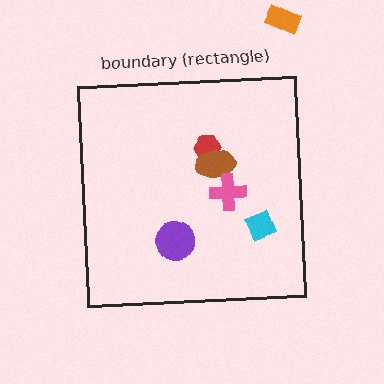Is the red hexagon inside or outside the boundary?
Inside.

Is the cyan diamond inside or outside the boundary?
Inside.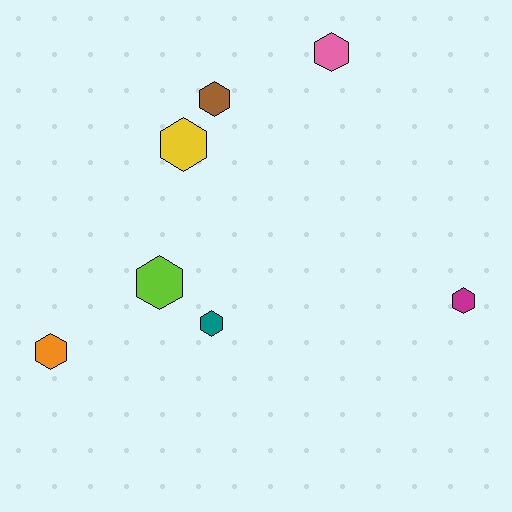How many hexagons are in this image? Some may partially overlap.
There are 7 hexagons.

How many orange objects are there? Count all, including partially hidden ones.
There is 1 orange object.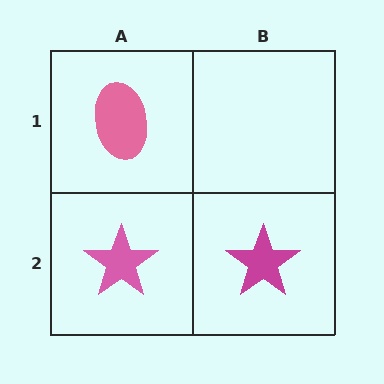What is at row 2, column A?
A pink star.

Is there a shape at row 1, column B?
No, that cell is empty.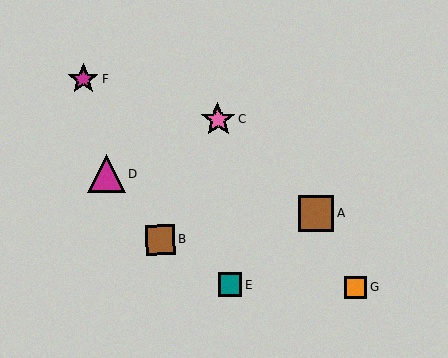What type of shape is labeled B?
Shape B is a brown square.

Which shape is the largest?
The magenta triangle (labeled D) is the largest.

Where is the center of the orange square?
The center of the orange square is at (356, 287).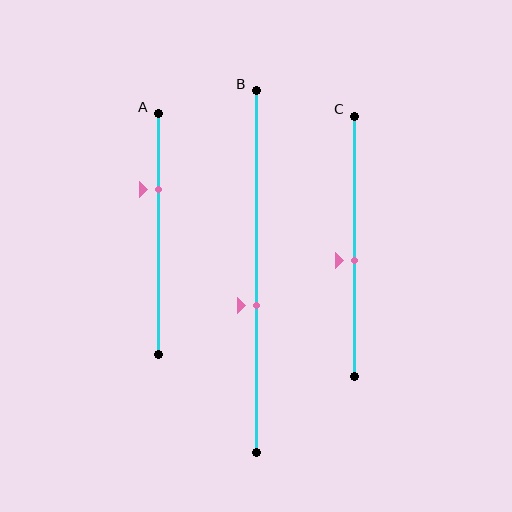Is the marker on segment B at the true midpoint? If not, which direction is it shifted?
No, the marker on segment B is shifted downward by about 10% of the segment length.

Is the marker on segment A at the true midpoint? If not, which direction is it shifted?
No, the marker on segment A is shifted upward by about 19% of the segment length.